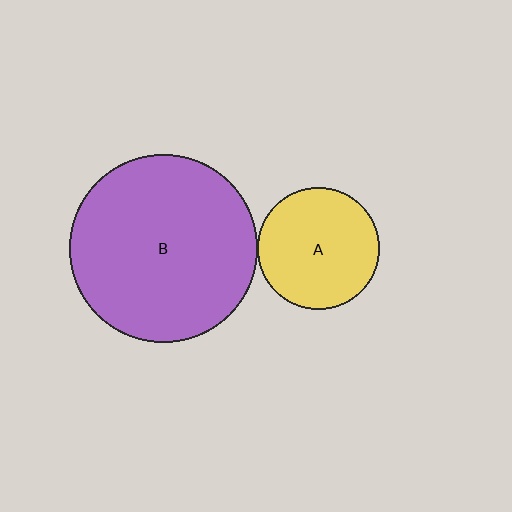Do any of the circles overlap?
No, none of the circles overlap.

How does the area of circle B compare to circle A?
Approximately 2.4 times.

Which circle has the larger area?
Circle B (purple).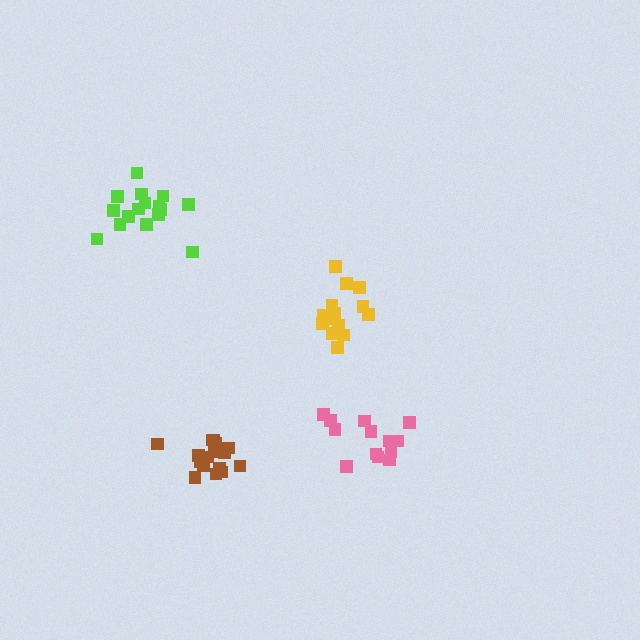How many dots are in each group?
Group 1: 13 dots, Group 2: 16 dots, Group 3: 14 dots, Group 4: 18 dots (61 total).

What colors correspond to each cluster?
The clusters are colored: pink, lime, yellow, brown.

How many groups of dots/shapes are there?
There are 4 groups.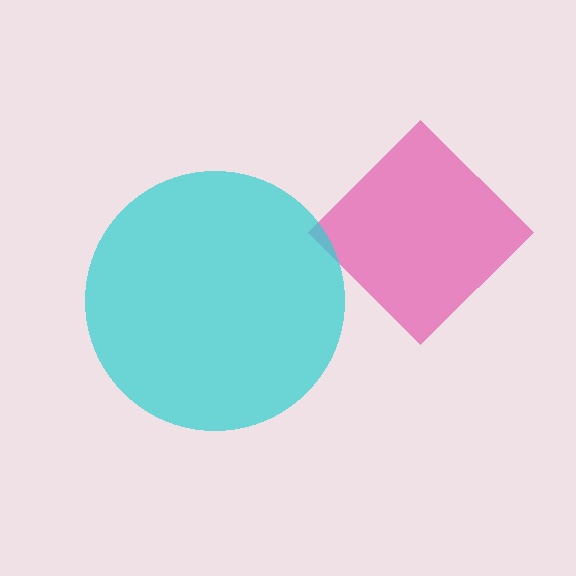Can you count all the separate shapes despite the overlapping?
Yes, there are 2 separate shapes.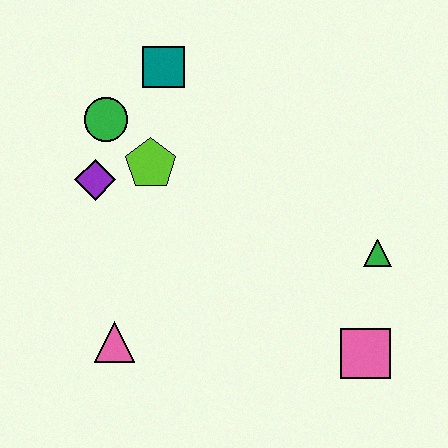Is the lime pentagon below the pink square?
No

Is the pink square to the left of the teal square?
No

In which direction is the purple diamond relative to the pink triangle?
The purple diamond is above the pink triangle.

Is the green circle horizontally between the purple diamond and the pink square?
Yes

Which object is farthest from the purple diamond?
The pink square is farthest from the purple diamond.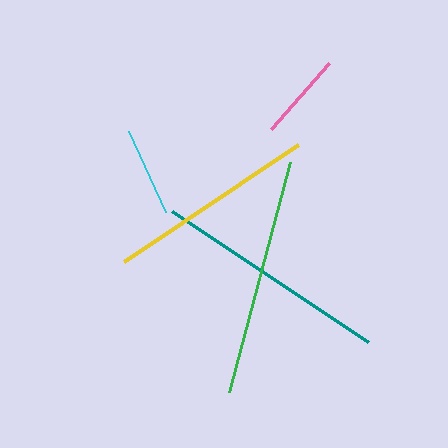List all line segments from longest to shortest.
From longest to shortest: green, teal, yellow, cyan, pink.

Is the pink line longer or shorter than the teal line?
The teal line is longer than the pink line.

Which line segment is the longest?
The green line is the longest at approximately 237 pixels.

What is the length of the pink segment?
The pink segment is approximately 88 pixels long.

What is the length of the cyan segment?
The cyan segment is approximately 89 pixels long.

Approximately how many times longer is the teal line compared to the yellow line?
The teal line is approximately 1.1 times the length of the yellow line.